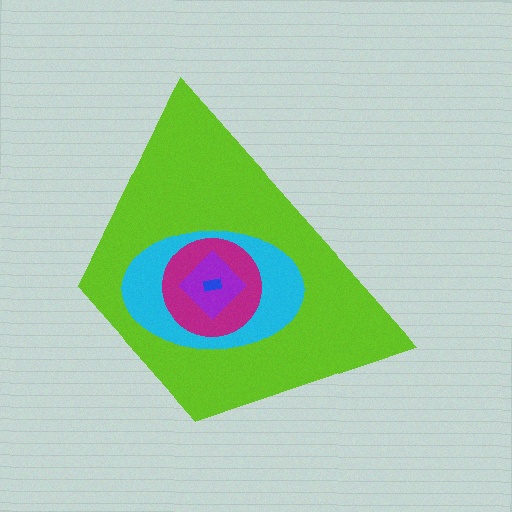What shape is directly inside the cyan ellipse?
The magenta circle.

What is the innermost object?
The blue rectangle.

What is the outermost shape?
The lime trapezoid.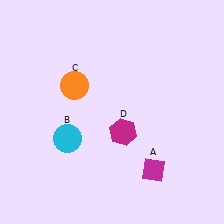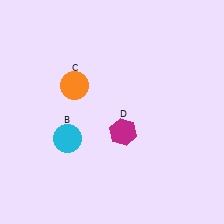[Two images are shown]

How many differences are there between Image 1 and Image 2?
There is 1 difference between the two images.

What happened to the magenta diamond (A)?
The magenta diamond (A) was removed in Image 2. It was in the bottom-right area of Image 1.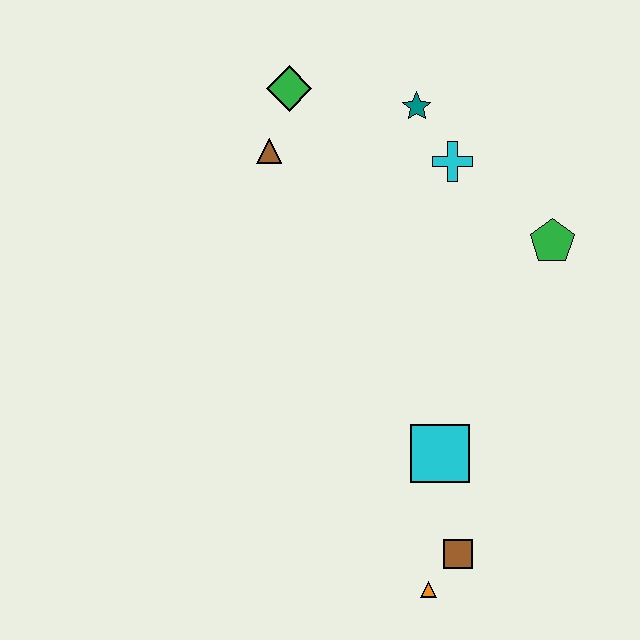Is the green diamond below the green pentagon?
No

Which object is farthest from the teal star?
The orange triangle is farthest from the teal star.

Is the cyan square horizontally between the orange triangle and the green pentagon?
Yes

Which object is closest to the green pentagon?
The cyan cross is closest to the green pentagon.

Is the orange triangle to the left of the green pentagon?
Yes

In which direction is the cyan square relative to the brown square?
The cyan square is above the brown square.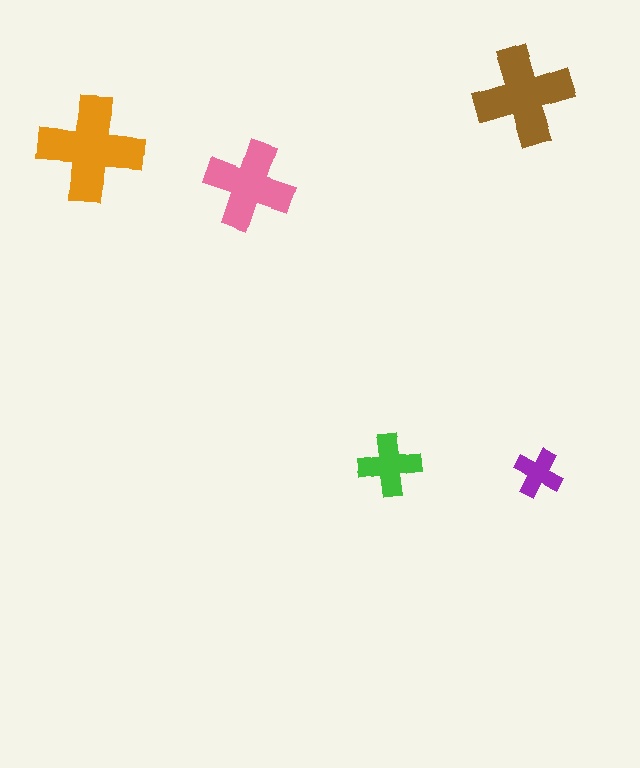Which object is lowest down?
The purple cross is bottommost.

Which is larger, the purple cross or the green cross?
The green one.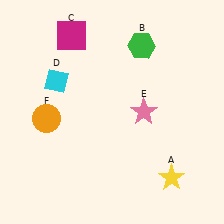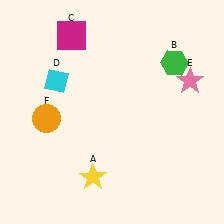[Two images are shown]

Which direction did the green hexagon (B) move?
The green hexagon (B) moved right.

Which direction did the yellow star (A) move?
The yellow star (A) moved left.